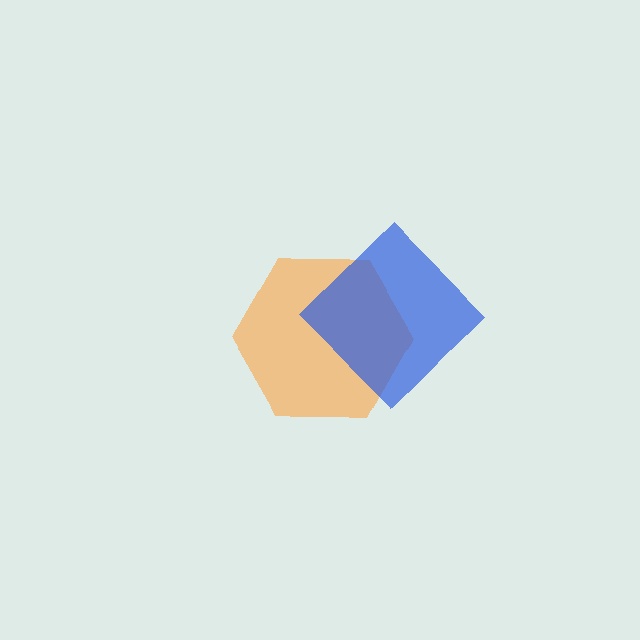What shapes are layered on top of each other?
The layered shapes are: an orange hexagon, a blue diamond.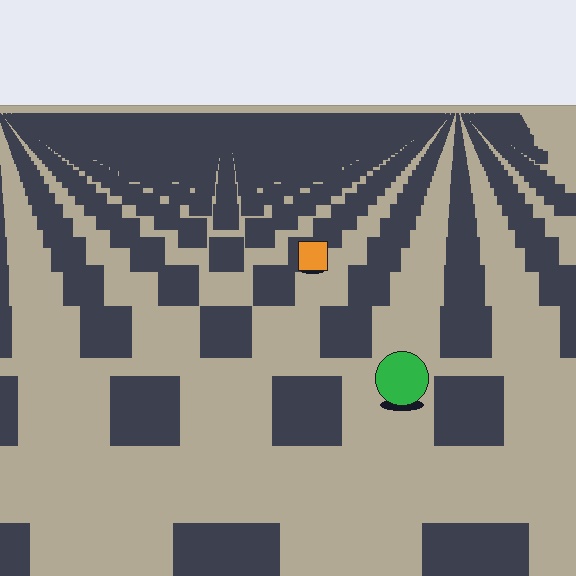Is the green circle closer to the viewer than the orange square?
Yes. The green circle is closer — you can tell from the texture gradient: the ground texture is coarser near it.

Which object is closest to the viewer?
The green circle is closest. The texture marks near it are larger and more spread out.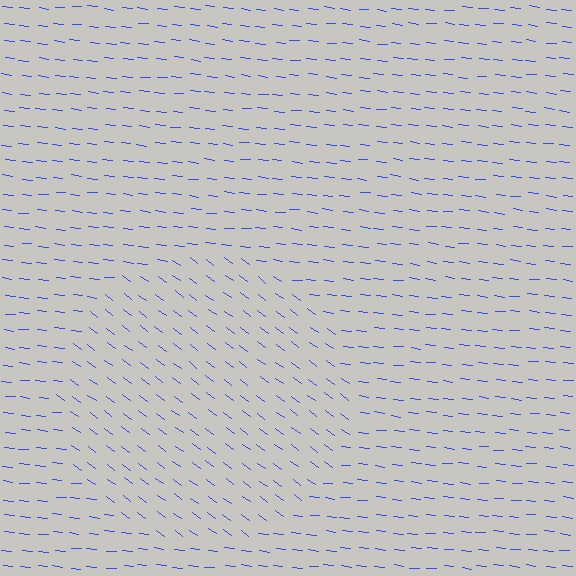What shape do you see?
I see a circle.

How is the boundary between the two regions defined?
The boundary is defined purely by a change in line orientation (approximately 30 degrees difference). All lines are the same color and thickness.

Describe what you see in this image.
The image is filled with small blue line segments. A circle region in the image has lines oriented differently from the surrounding lines, creating a visible texture boundary.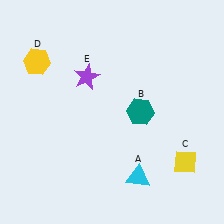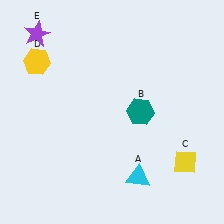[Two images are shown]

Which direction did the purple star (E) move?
The purple star (E) moved left.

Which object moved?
The purple star (E) moved left.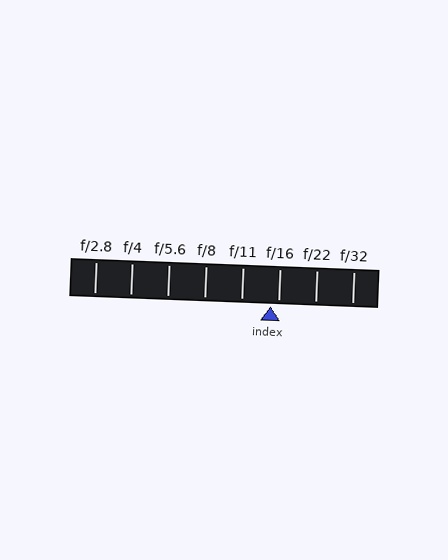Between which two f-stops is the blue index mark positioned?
The index mark is between f/11 and f/16.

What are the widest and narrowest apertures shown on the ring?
The widest aperture shown is f/2.8 and the narrowest is f/32.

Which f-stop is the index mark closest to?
The index mark is closest to f/16.